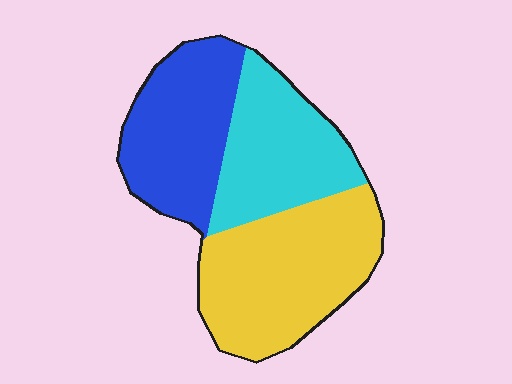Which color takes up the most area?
Yellow, at roughly 40%.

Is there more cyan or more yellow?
Yellow.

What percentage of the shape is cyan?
Cyan covers about 30% of the shape.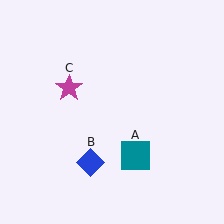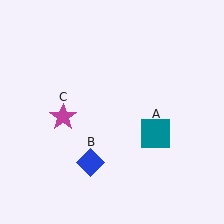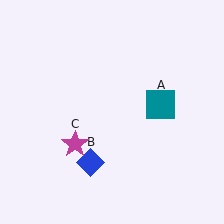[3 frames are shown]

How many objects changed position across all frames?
2 objects changed position: teal square (object A), magenta star (object C).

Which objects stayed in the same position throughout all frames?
Blue diamond (object B) remained stationary.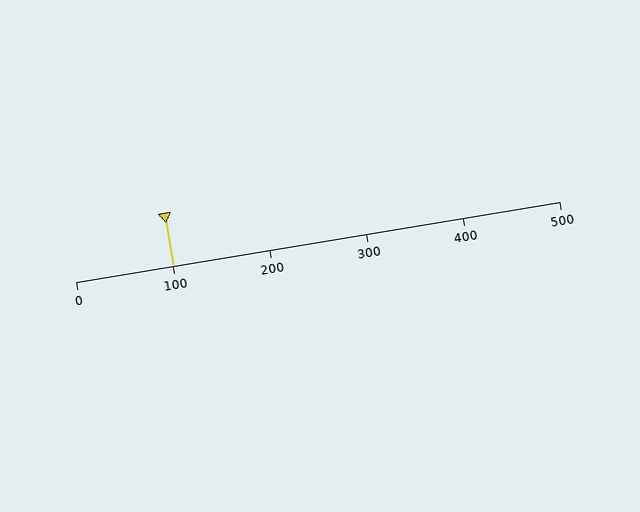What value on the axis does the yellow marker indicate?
The marker indicates approximately 100.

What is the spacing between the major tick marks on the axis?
The major ticks are spaced 100 apart.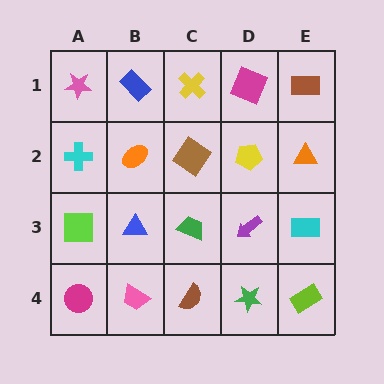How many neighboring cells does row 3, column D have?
4.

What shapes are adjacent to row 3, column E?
An orange triangle (row 2, column E), a lime rectangle (row 4, column E), a purple arrow (row 3, column D).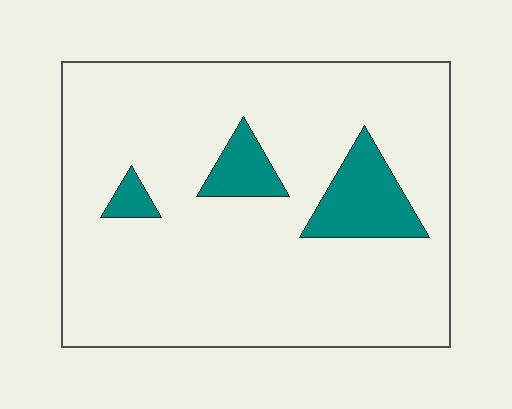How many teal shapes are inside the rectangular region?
3.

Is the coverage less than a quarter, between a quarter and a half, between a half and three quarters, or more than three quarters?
Less than a quarter.